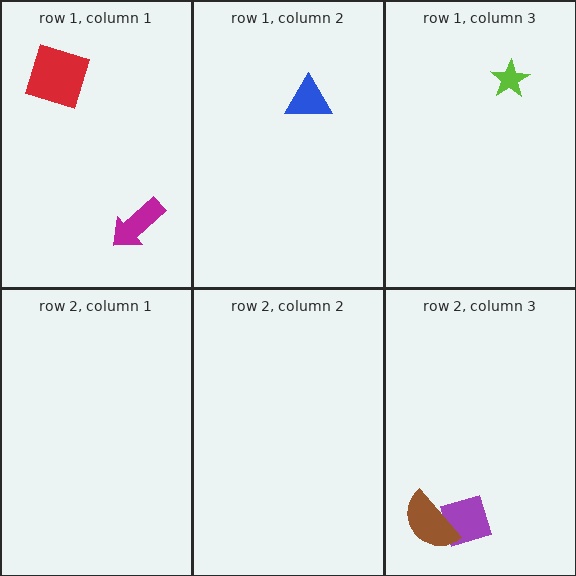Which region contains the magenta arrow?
The row 1, column 1 region.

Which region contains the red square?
The row 1, column 1 region.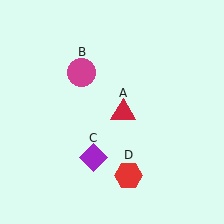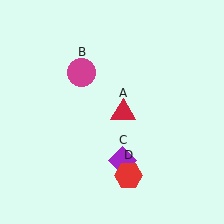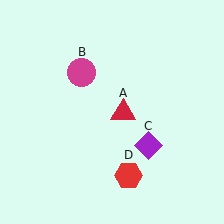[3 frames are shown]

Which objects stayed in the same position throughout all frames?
Red triangle (object A) and magenta circle (object B) and red hexagon (object D) remained stationary.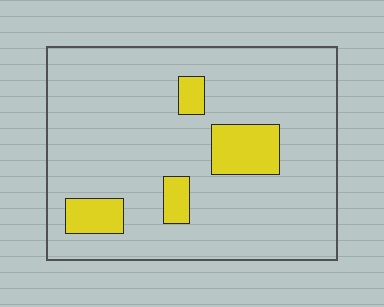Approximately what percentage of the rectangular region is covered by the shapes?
Approximately 15%.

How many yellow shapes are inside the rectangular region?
4.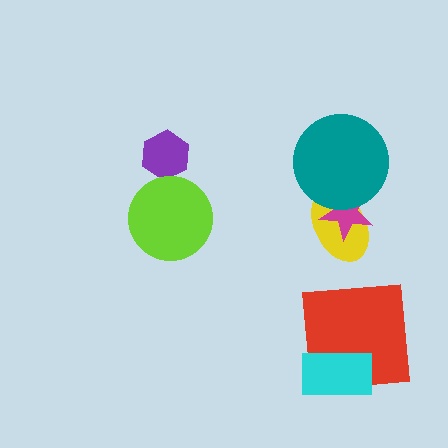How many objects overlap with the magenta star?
2 objects overlap with the magenta star.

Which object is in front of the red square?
The cyan rectangle is in front of the red square.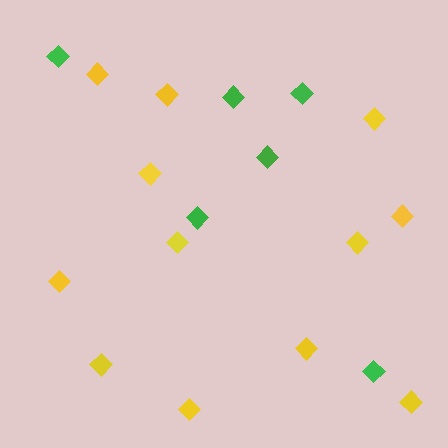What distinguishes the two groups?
There are 2 groups: one group of yellow diamonds (12) and one group of green diamonds (6).